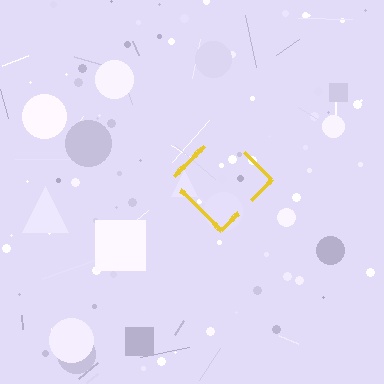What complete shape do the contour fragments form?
The contour fragments form a diamond.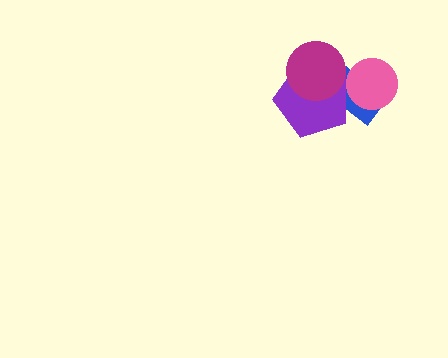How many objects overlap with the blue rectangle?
3 objects overlap with the blue rectangle.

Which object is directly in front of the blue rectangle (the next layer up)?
The pink circle is directly in front of the blue rectangle.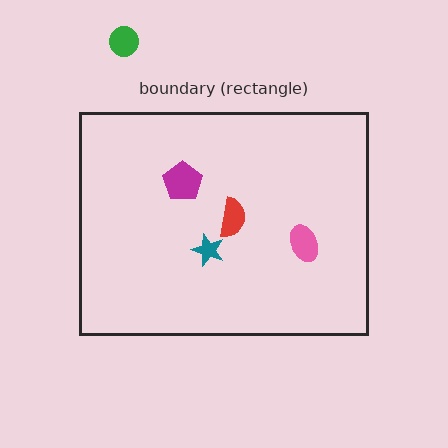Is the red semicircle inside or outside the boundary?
Inside.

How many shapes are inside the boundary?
4 inside, 1 outside.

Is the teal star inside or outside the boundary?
Inside.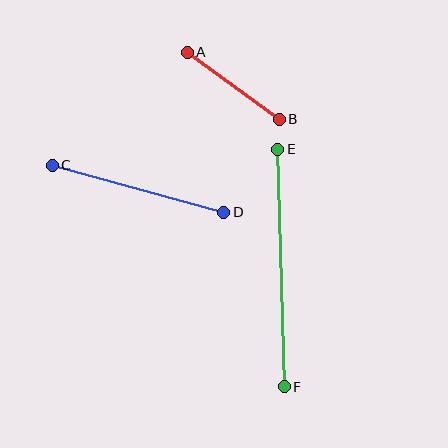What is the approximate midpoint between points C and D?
The midpoint is at approximately (138, 189) pixels.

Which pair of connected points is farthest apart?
Points E and F are farthest apart.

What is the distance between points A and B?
The distance is approximately 114 pixels.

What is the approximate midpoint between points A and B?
The midpoint is at approximately (233, 86) pixels.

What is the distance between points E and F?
The distance is approximately 237 pixels.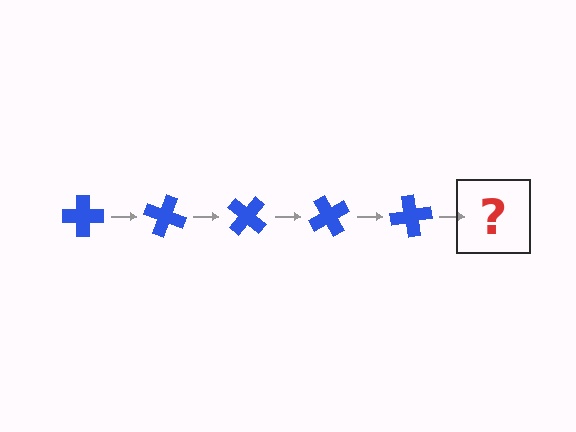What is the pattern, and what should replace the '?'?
The pattern is that the cross rotates 20 degrees each step. The '?' should be a blue cross rotated 100 degrees.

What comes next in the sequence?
The next element should be a blue cross rotated 100 degrees.